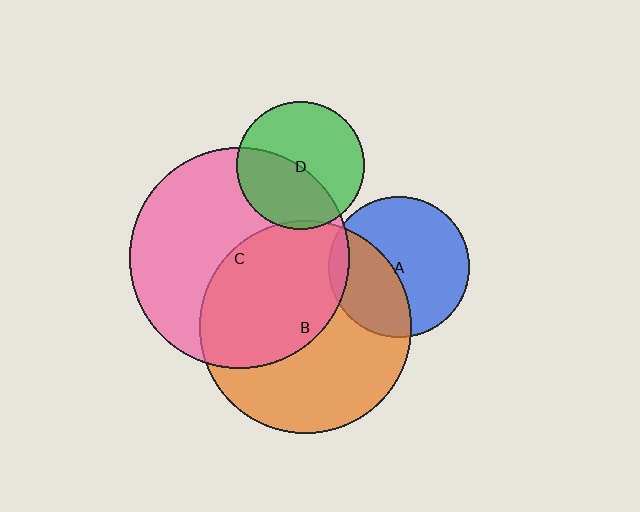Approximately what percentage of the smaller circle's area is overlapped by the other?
Approximately 5%.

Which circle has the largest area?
Circle C (pink).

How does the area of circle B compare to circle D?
Approximately 2.7 times.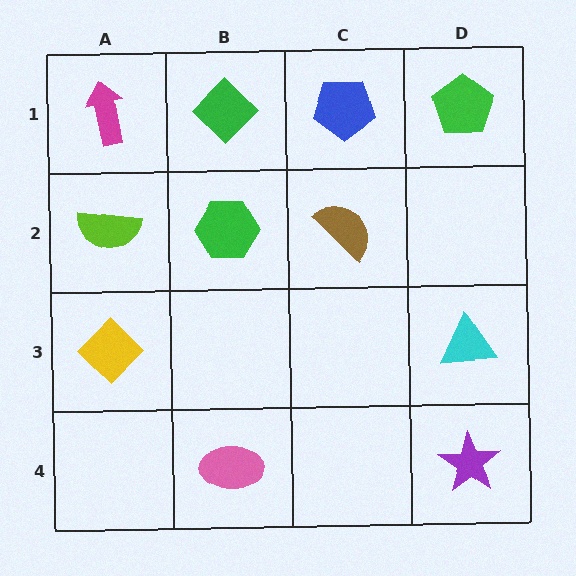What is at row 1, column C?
A blue pentagon.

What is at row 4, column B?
A pink ellipse.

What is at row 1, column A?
A magenta arrow.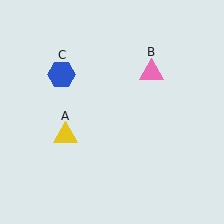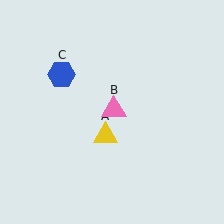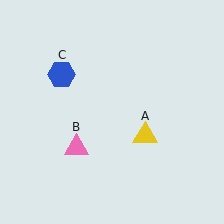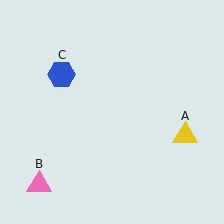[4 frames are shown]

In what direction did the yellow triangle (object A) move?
The yellow triangle (object A) moved right.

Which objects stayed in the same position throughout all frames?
Blue hexagon (object C) remained stationary.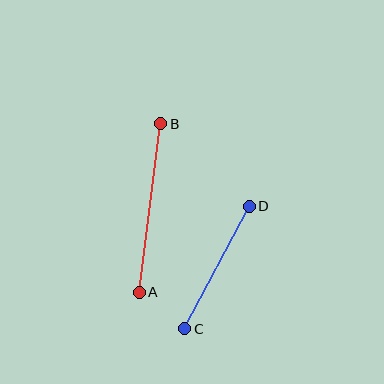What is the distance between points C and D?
The distance is approximately 138 pixels.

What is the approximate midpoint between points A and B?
The midpoint is at approximately (150, 208) pixels.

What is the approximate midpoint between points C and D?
The midpoint is at approximately (217, 267) pixels.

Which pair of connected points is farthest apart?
Points A and B are farthest apart.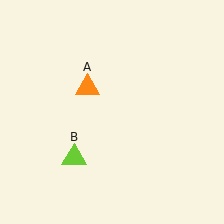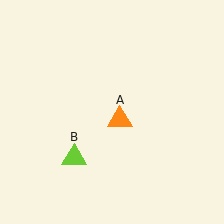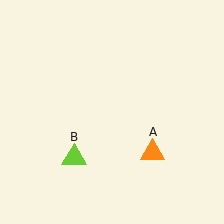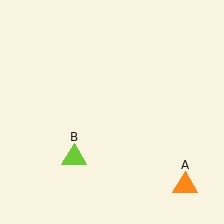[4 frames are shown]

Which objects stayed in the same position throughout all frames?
Lime triangle (object B) remained stationary.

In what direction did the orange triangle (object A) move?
The orange triangle (object A) moved down and to the right.